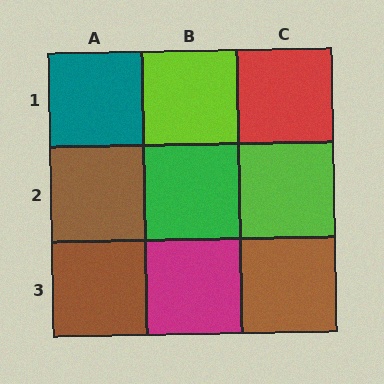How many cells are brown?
3 cells are brown.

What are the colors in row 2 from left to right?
Brown, green, lime.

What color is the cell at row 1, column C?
Red.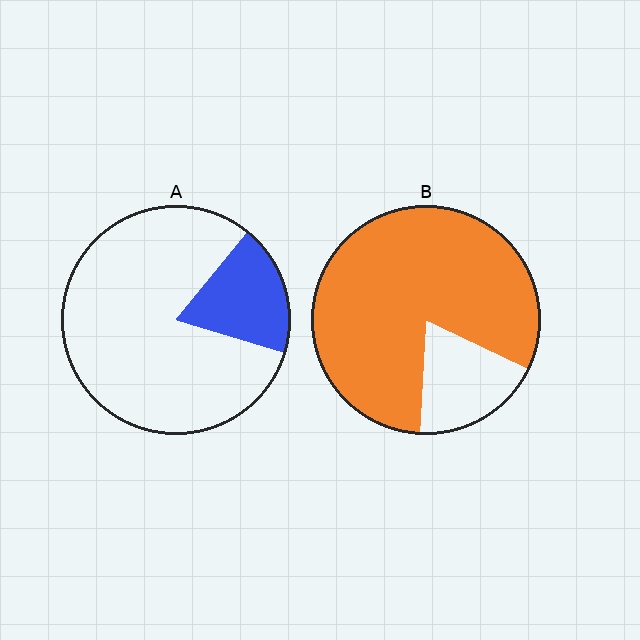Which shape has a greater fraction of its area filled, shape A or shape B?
Shape B.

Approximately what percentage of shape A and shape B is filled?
A is approximately 20% and B is approximately 80%.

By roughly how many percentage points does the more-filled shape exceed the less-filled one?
By roughly 60 percentage points (B over A).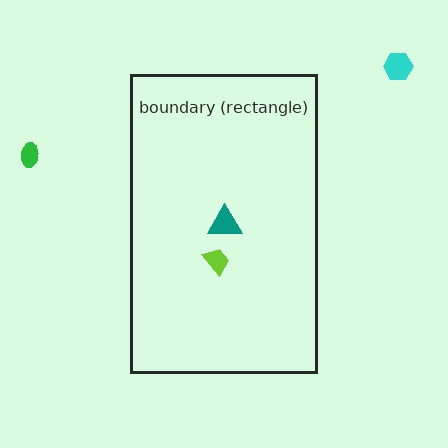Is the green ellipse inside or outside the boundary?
Outside.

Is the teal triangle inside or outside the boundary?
Inside.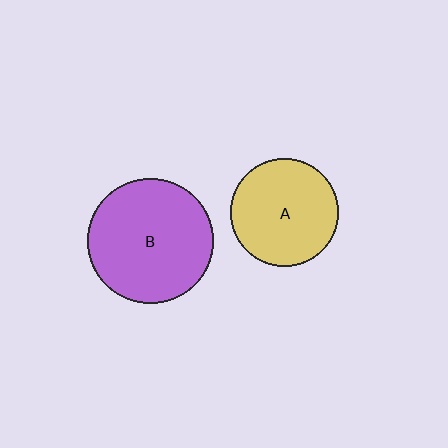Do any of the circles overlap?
No, none of the circles overlap.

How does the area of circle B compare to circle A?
Approximately 1.3 times.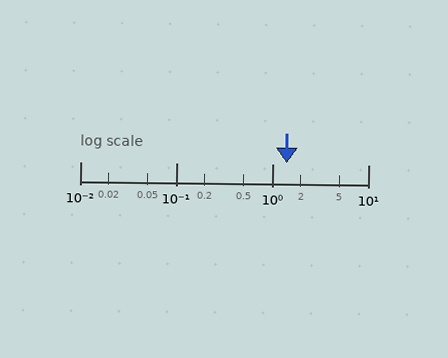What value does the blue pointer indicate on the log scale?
The pointer indicates approximately 1.4.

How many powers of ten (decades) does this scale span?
The scale spans 3 decades, from 0.01 to 10.